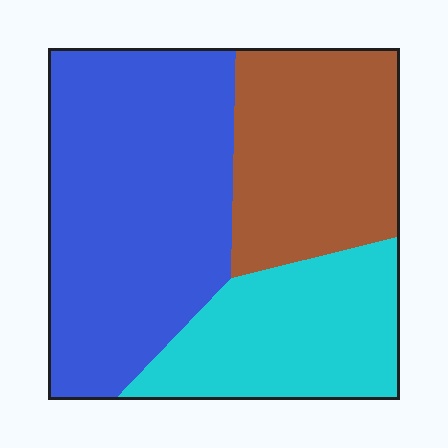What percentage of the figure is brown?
Brown covers around 30% of the figure.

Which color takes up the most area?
Blue, at roughly 45%.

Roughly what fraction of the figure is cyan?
Cyan takes up between a sixth and a third of the figure.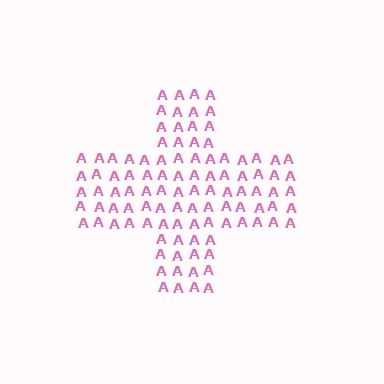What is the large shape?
The large shape is a cross.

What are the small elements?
The small elements are letter A's.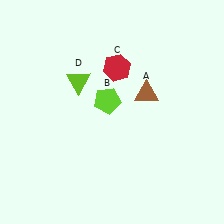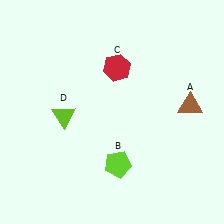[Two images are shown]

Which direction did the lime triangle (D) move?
The lime triangle (D) moved down.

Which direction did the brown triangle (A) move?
The brown triangle (A) moved right.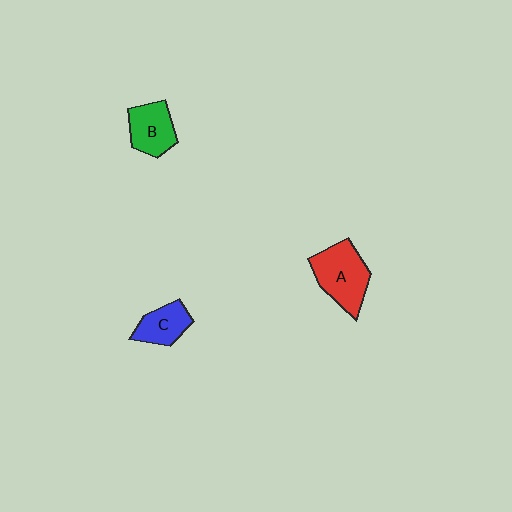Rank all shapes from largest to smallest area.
From largest to smallest: A (red), B (green), C (blue).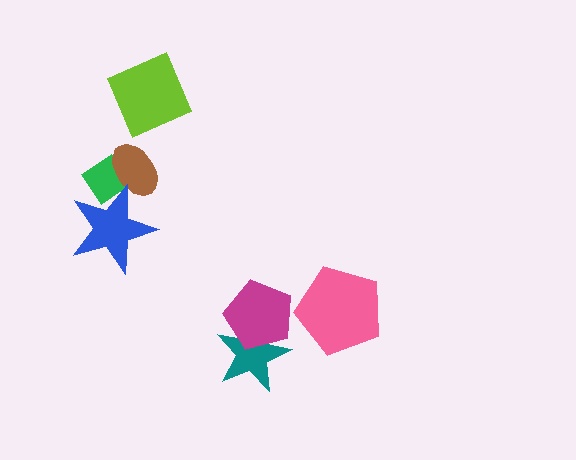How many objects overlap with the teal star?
1 object overlaps with the teal star.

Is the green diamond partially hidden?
Yes, it is partially covered by another shape.